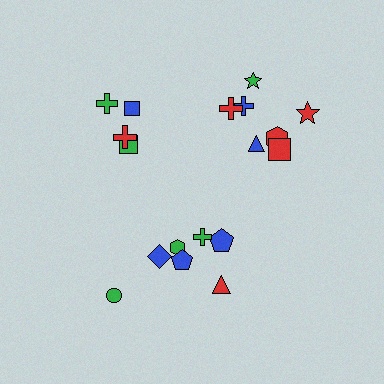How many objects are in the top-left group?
There are 4 objects.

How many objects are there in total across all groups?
There are 18 objects.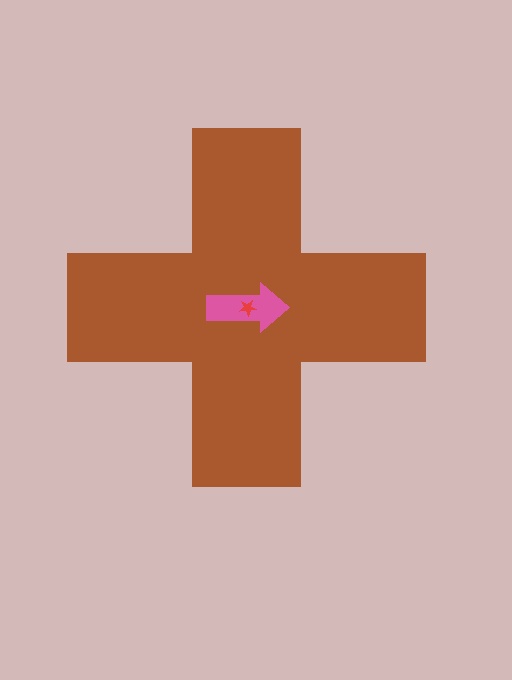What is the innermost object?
The red star.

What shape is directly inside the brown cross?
The pink arrow.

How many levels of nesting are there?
3.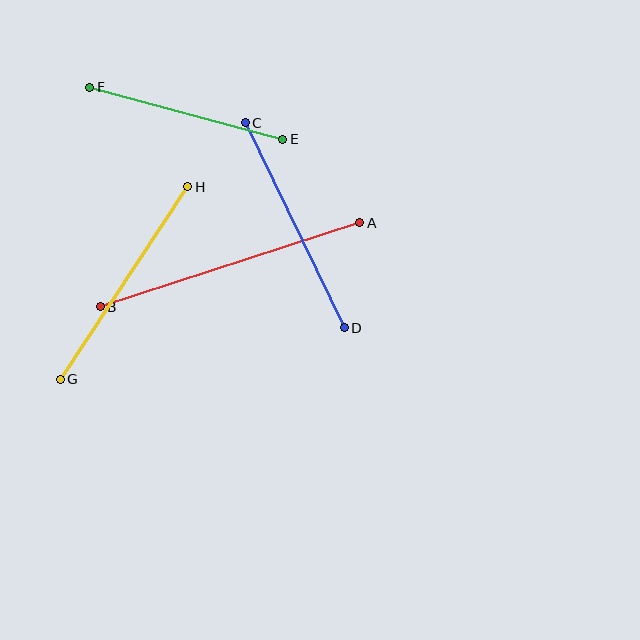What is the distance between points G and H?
The distance is approximately 231 pixels.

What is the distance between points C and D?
The distance is approximately 228 pixels.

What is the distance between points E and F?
The distance is approximately 200 pixels.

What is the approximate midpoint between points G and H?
The midpoint is at approximately (124, 283) pixels.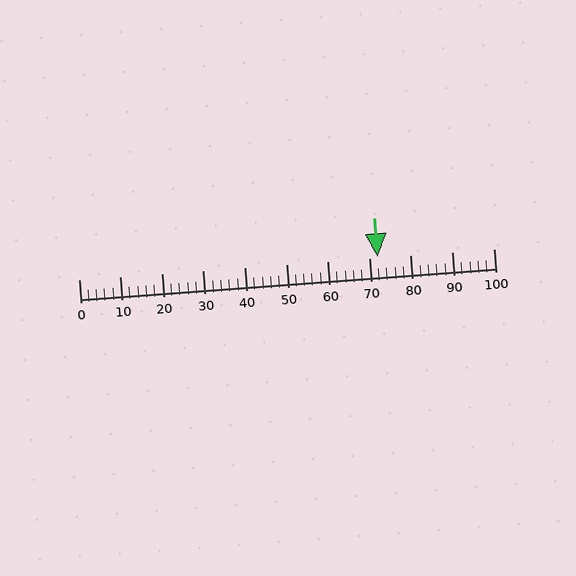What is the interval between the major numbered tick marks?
The major tick marks are spaced 10 units apart.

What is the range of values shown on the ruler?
The ruler shows values from 0 to 100.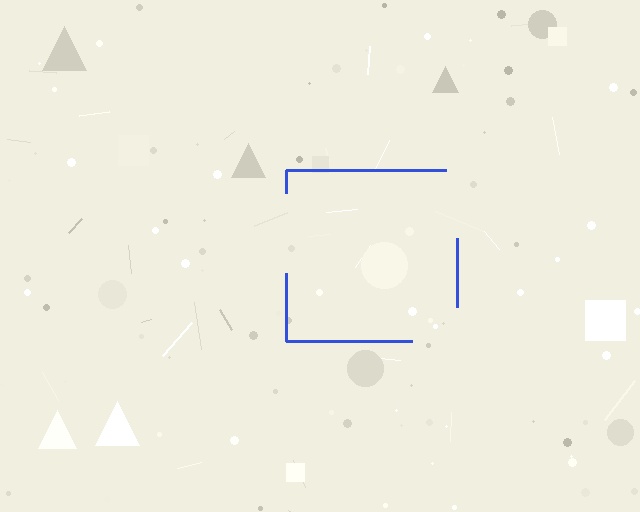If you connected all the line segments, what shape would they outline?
They would outline a square.